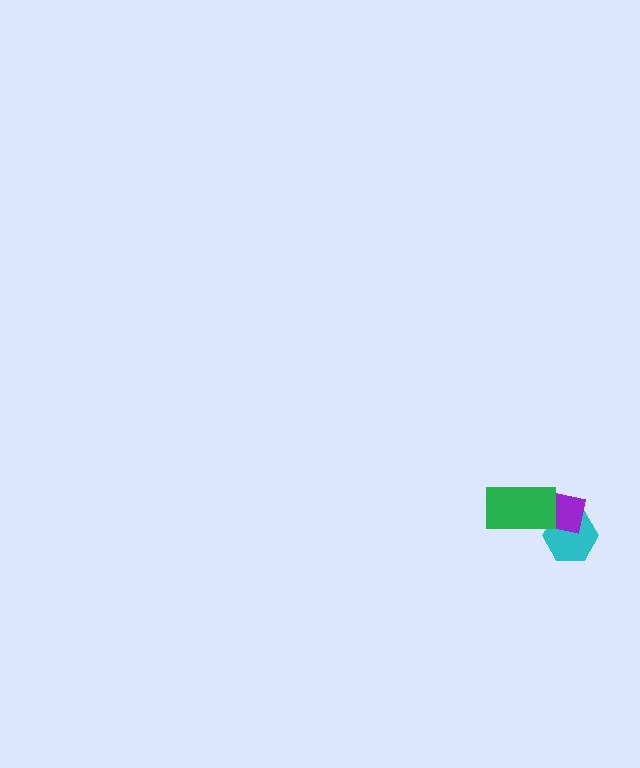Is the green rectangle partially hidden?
No, no other shape covers it.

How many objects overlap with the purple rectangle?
2 objects overlap with the purple rectangle.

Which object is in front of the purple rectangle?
The green rectangle is in front of the purple rectangle.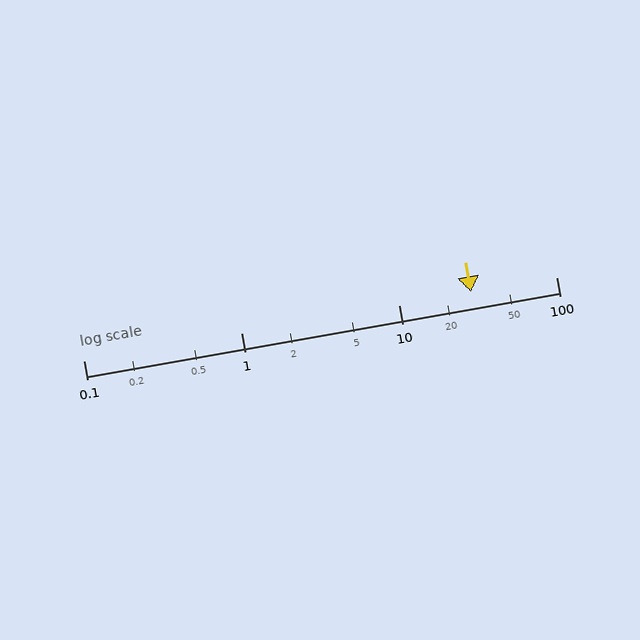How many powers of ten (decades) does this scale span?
The scale spans 3 decades, from 0.1 to 100.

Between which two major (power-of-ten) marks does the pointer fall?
The pointer is between 10 and 100.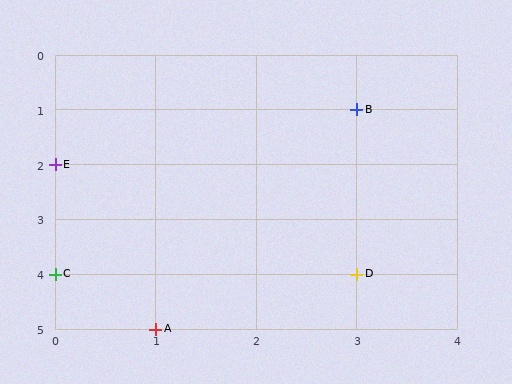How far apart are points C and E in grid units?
Points C and E are 2 rows apart.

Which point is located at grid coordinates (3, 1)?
Point B is at (3, 1).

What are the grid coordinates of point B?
Point B is at grid coordinates (3, 1).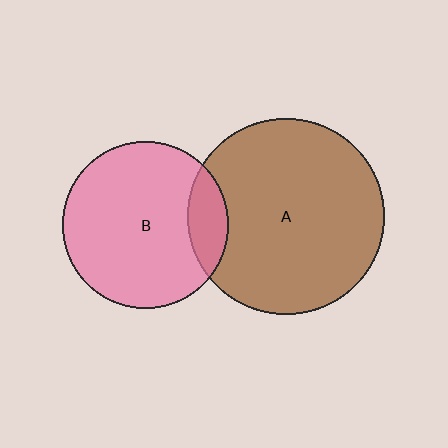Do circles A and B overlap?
Yes.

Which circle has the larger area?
Circle A (brown).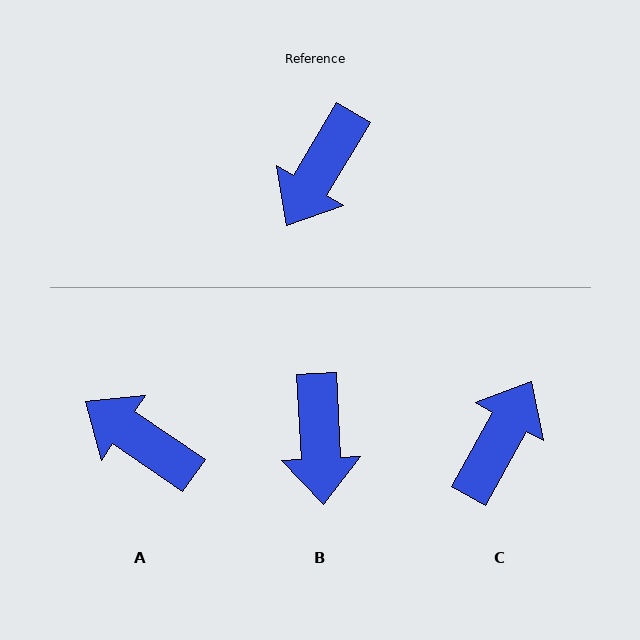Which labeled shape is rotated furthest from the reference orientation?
C, about 178 degrees away.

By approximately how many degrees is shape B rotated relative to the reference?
Approximately 34 degrees counter-clockwise.